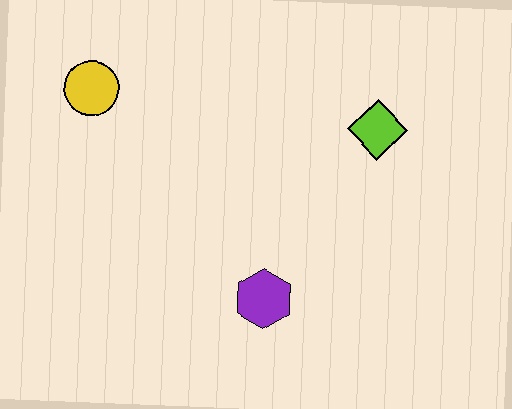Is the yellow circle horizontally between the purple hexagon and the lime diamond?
No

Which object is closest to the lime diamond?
The purple hexagon is closest to the lime diamond.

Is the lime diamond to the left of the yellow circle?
No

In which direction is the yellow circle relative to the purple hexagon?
The yellow circle is above the purple hexagon.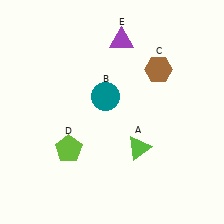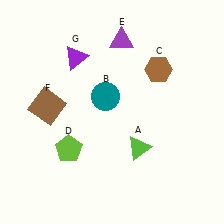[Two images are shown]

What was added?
A brown square (F), a purple triangle (G) were added in Image 2.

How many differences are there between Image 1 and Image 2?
There are 2 differences between the two images.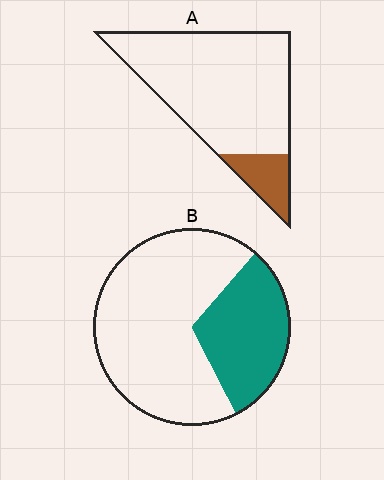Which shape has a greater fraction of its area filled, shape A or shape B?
Shape B.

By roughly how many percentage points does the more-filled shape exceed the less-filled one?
By roughly 15 percentage points (B over A).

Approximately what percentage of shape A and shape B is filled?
A is approximately 15% and B is approximately 30%.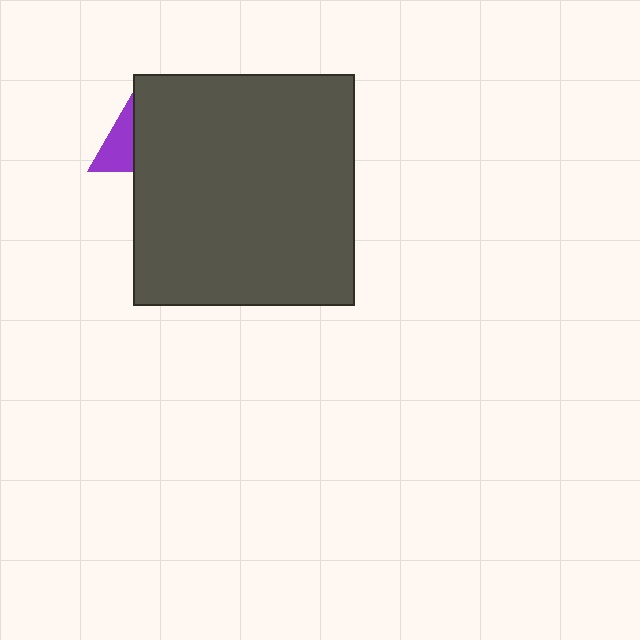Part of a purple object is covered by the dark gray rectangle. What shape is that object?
It is a triangle.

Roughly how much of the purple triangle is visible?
A small part of it is visible (roughly 34%).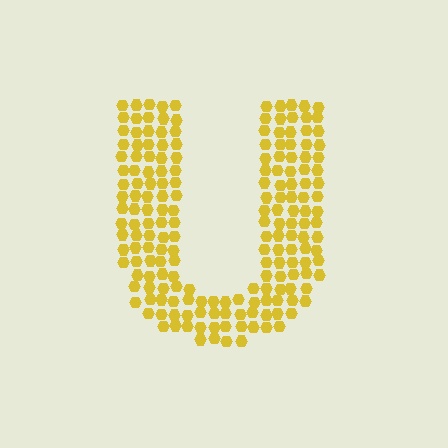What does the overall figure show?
The overall figure shows the letter U.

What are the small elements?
The small elements are hexagons.